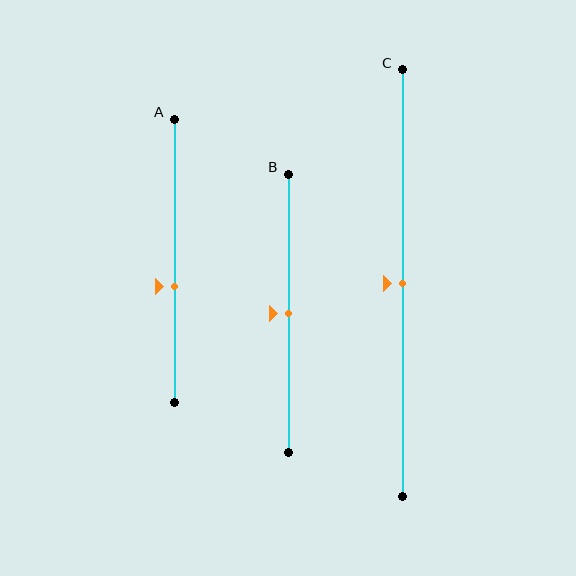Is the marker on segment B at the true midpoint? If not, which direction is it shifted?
Yes, the marker on segment B is at the true midpoint.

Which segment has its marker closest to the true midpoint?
Segment B has its marker closest to the true midpoint.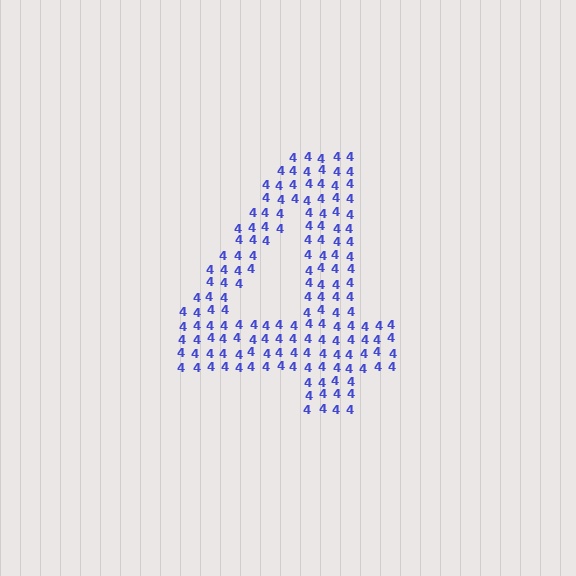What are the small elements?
The small elements are digit 4's.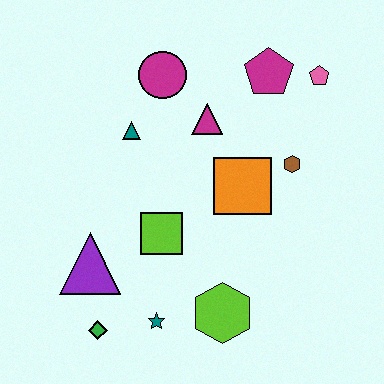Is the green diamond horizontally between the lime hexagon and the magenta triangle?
No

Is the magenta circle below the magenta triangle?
No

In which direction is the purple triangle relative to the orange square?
The purple triangle is to the left of the orange square.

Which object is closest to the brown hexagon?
The orange square is closest to the brown hexagon.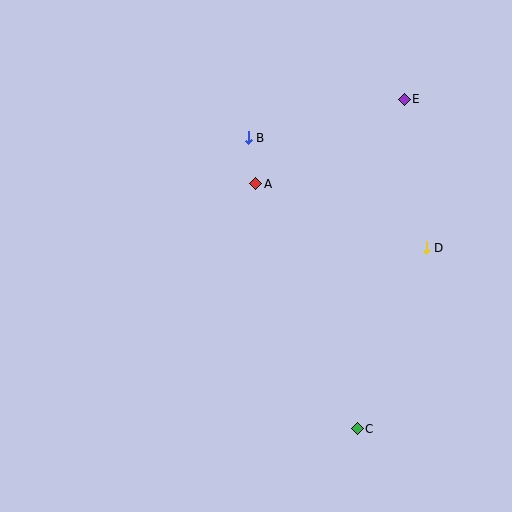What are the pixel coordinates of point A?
Point A is at (256, 184).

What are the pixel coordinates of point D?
Point D is at (426, 248).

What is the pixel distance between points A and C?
The distance between A and C is 265 pixels.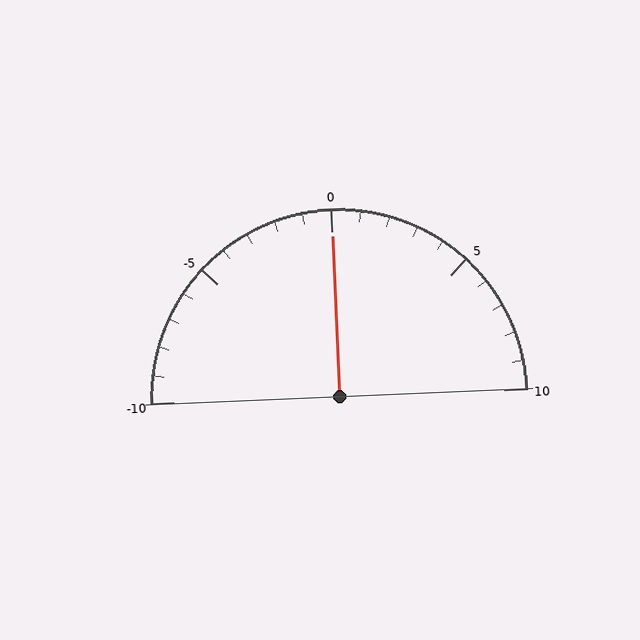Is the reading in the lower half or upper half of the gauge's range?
The reading is in the upper half of the range (-10 to 10).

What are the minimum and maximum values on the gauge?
The gauge ranges from -10 to 10.